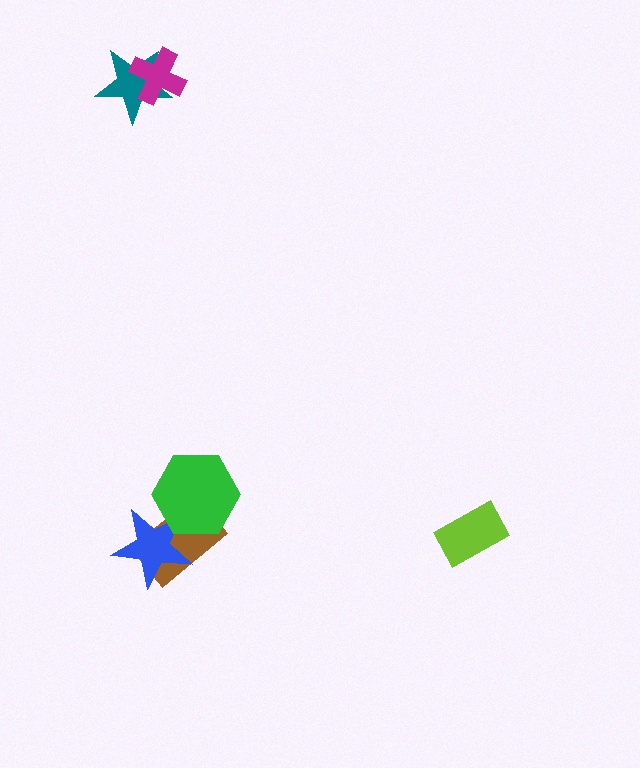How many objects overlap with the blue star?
2 objects overlap with the blue star.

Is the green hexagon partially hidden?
No, no other shape covers it.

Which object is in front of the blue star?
The green hexagon is in front of the blue star.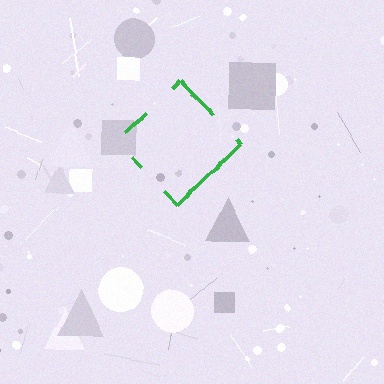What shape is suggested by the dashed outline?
The dashed outline suggests a diamond.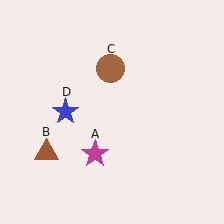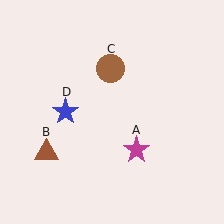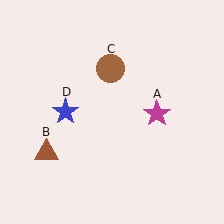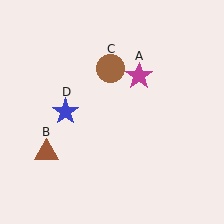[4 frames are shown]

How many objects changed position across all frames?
1 object changed position: magenta star (object A).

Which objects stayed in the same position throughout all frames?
Brown triangle (object B) and brown circle (object C) and blue star (object D) remained stationary.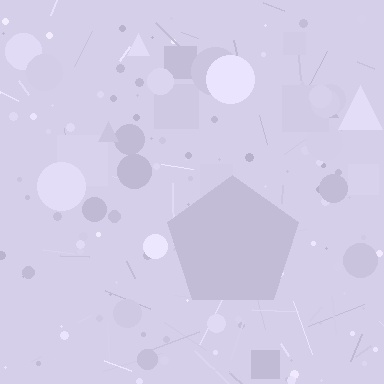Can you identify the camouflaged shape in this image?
The camouflaged shape is a pentagon.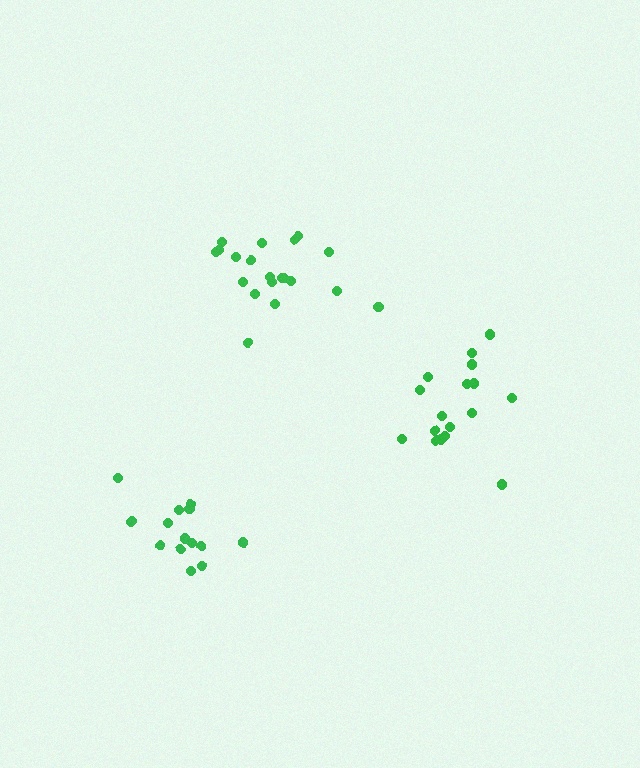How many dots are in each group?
Group 1: 20 dots, Group 2: 15 dots, Group 3: 17 dots (52 total).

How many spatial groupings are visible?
There are 3 spatial groupings.